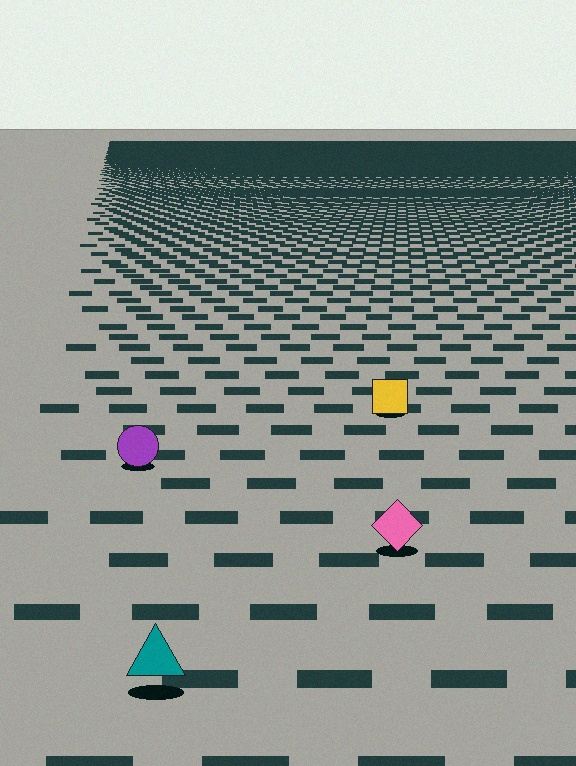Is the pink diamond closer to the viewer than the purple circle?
Yes. The pink diamond is closer — you can tell from the texture gradient: the ground texture is coarser near it.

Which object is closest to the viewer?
The teal triangle is closest. The texture marks near it are larger and more spread out.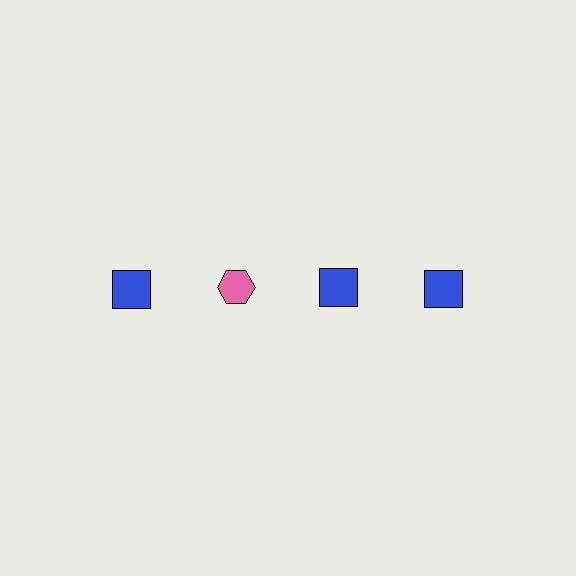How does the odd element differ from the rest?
It differs in both color (pink instead of blue) and shape (hexagon instead of square).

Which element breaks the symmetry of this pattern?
The pink hexagon in the top row, second from left column breaks the symmetry. All other shapes are blue squares.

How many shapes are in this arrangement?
There are 4 shapes arranged in a grid pattern.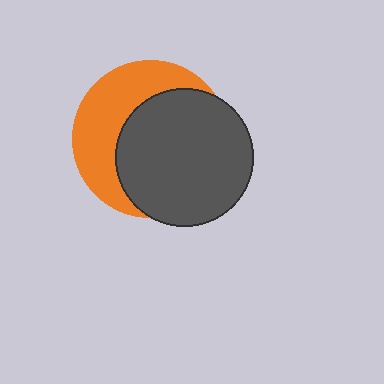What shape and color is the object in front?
The object in front is a dark gray circle.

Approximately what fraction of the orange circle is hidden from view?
Roughly 59% of the orange circle is hidden behind the dark gray circle.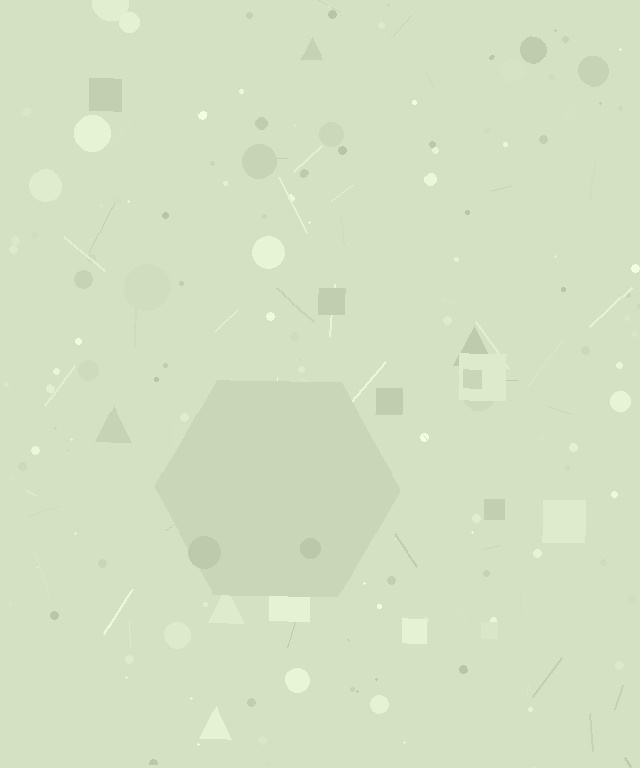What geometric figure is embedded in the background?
A hexagon is embedded in the background.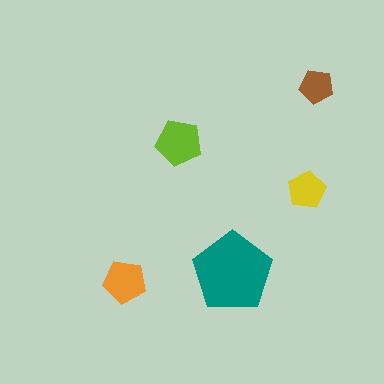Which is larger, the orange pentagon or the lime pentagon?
The lime one.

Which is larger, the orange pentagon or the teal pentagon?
The teal one.